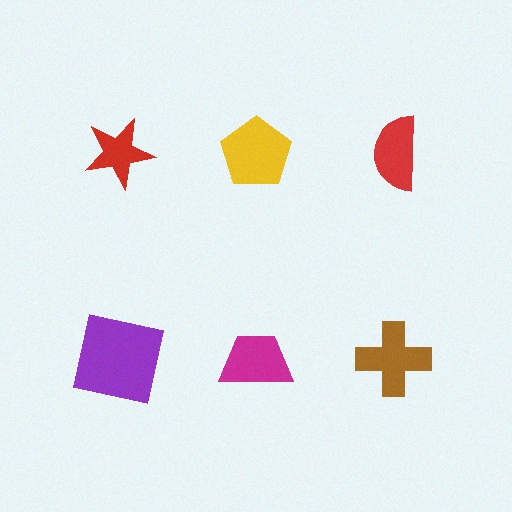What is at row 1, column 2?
A yellow pentagon.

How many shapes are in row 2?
3 shapes.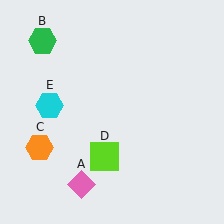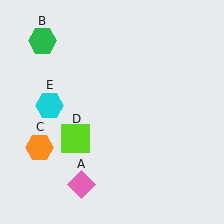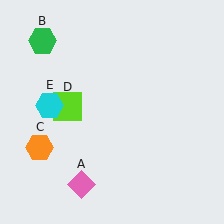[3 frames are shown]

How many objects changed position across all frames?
1 object changed position: lime square (object D).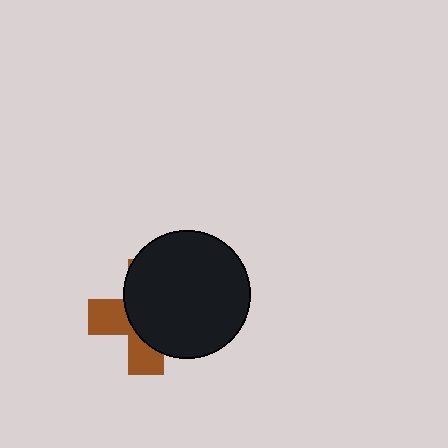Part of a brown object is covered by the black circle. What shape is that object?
It is a cross.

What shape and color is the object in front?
The object in front is a black circle.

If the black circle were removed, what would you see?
You would see the complete brown cross.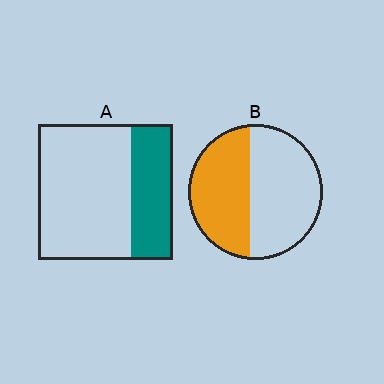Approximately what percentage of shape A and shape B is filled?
A is approximately 30% and B is approximately 45%.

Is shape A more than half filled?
No.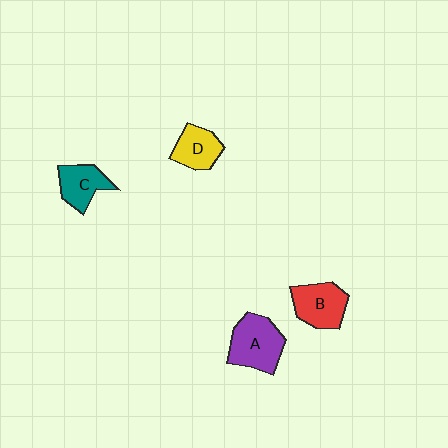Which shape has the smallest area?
Shape D (yellow).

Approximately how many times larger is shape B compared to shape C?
Approximately 1.2 times.